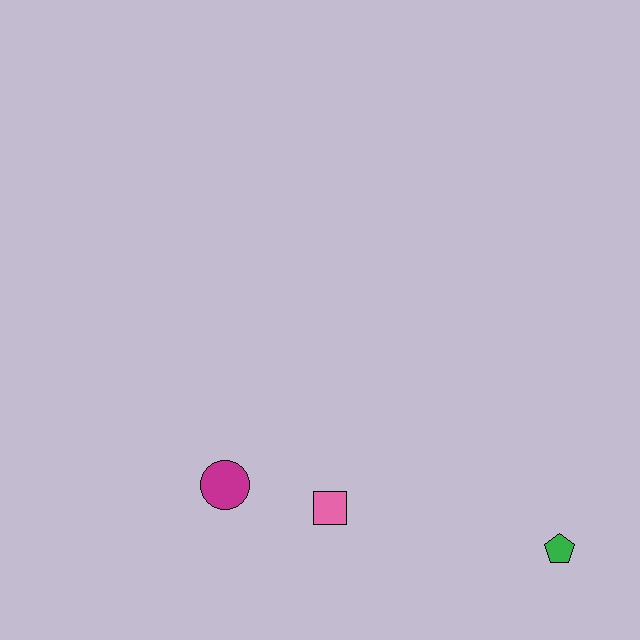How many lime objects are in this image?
There are no lime objects.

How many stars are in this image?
There are no stars.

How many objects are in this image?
There are 3 objects.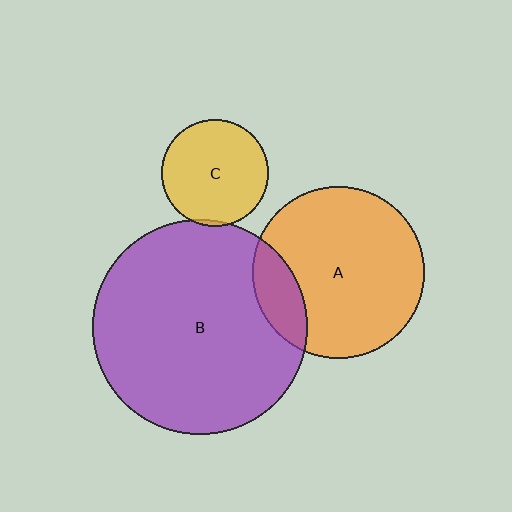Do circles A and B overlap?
Yes.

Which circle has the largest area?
Circle B (purple).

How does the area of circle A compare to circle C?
Approximately 2.6 times.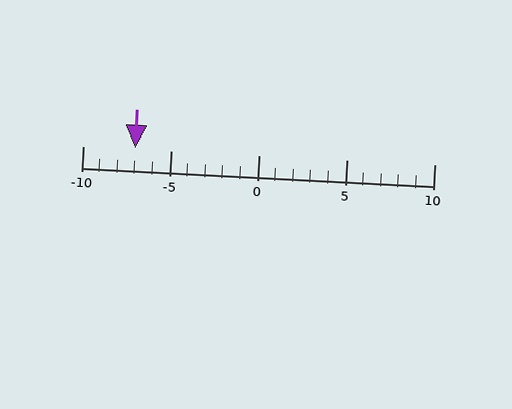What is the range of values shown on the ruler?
The ruler shows values from -10 to 10.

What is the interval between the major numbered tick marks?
The major tick marks are spaced 5 units apart.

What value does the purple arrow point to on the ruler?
The purple arrow points to approximately -7.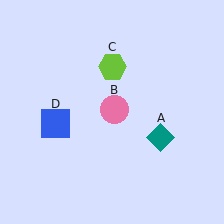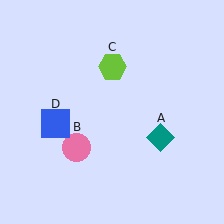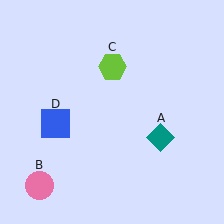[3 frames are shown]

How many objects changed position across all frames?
1 object changed position: pink circle (object B).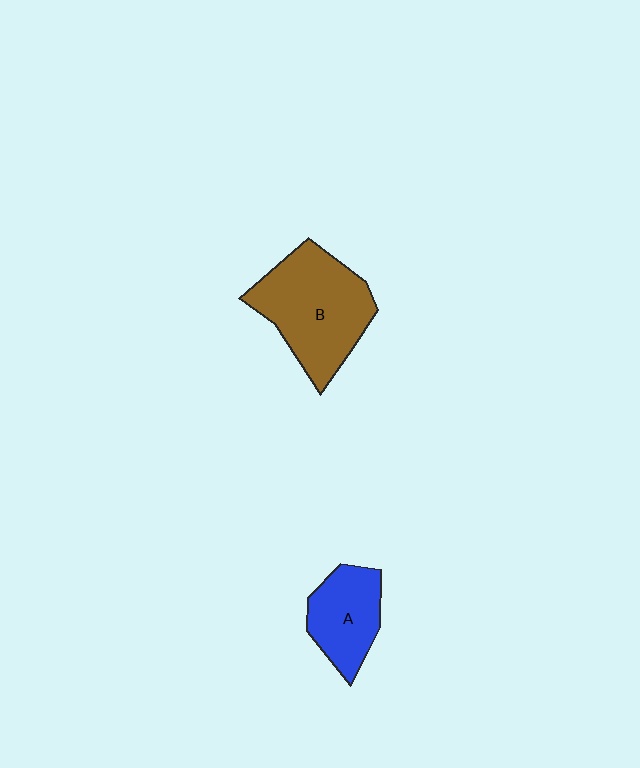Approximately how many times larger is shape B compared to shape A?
Approximately 1.7 times.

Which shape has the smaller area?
Shape A (blue).